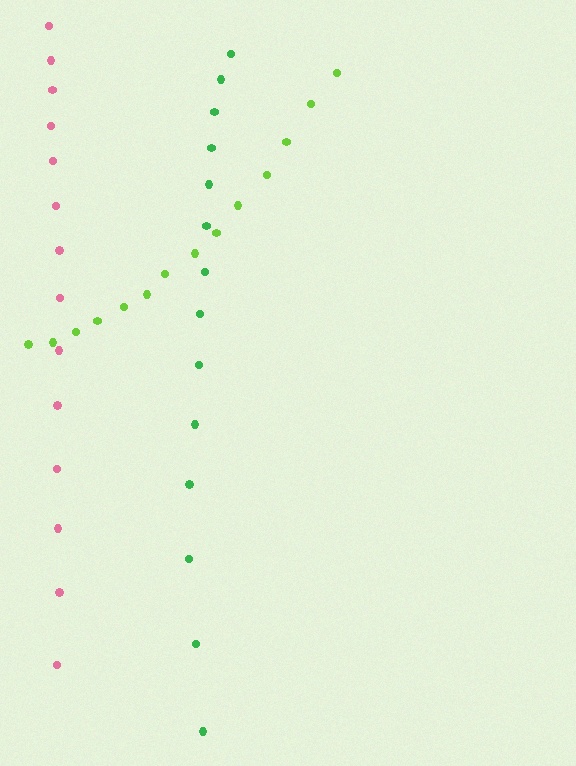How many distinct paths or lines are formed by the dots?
There are 3 distinct paths.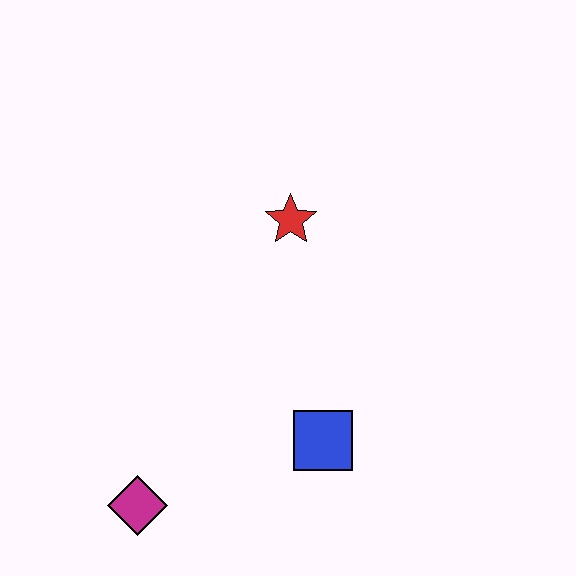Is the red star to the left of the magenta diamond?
No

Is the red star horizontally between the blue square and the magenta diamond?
Yes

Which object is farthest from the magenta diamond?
The red star is farthest from the magenta diamond.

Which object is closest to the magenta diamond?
The blue square is closest to the magenta diamond.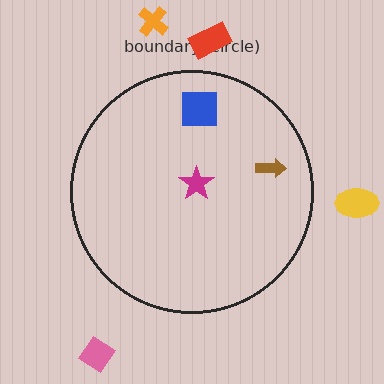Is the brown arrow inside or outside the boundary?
Inside.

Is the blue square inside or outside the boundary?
Inside.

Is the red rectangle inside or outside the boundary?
Outside.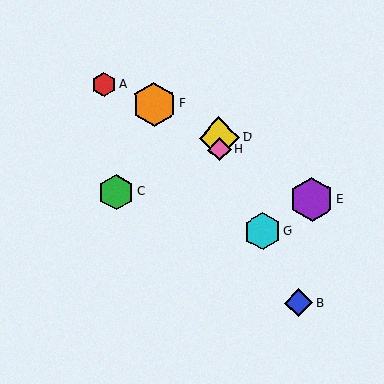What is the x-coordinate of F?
Object F is at x≈154.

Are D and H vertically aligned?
Yes, both are at x≈219.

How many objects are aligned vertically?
2 objects (D, H) are aligned vertically.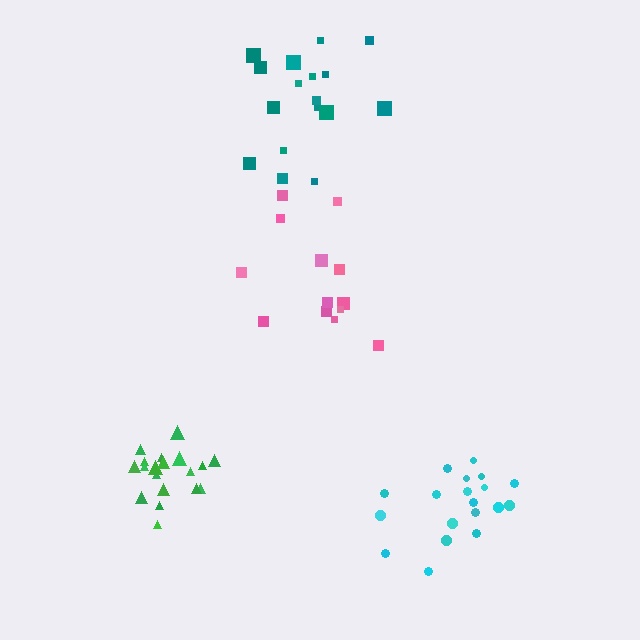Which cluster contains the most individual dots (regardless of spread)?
Cyan (20).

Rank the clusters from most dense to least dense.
green, cyan, pink, teal.